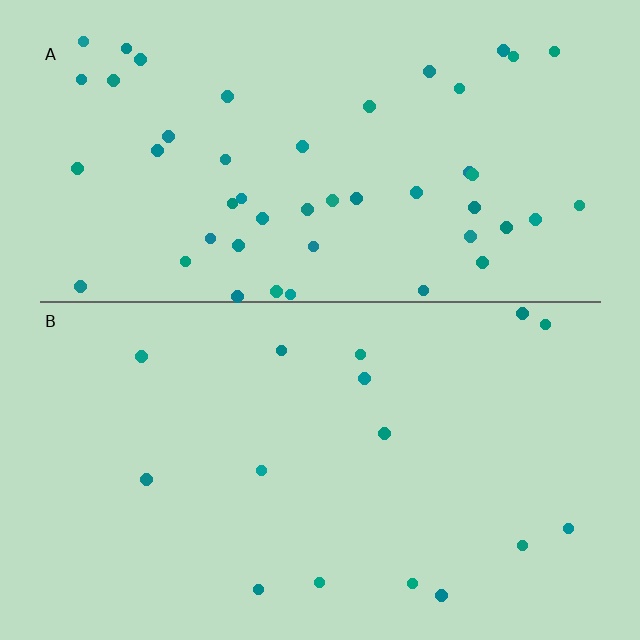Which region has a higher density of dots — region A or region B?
A (the top).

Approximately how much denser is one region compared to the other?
Approximately 3.1× — region A over region B.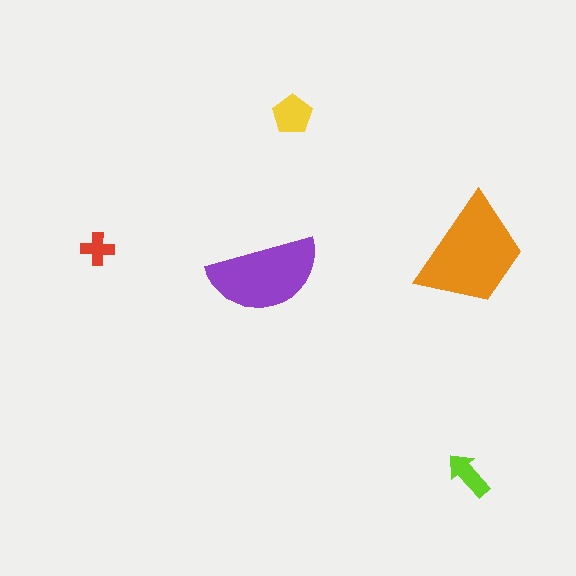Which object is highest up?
The yellow pentagon is topmost.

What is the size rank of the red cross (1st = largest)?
5th.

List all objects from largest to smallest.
The orange trapezoid, the purple semicircle, the yellow pentagon, the lime arrow, the red cross.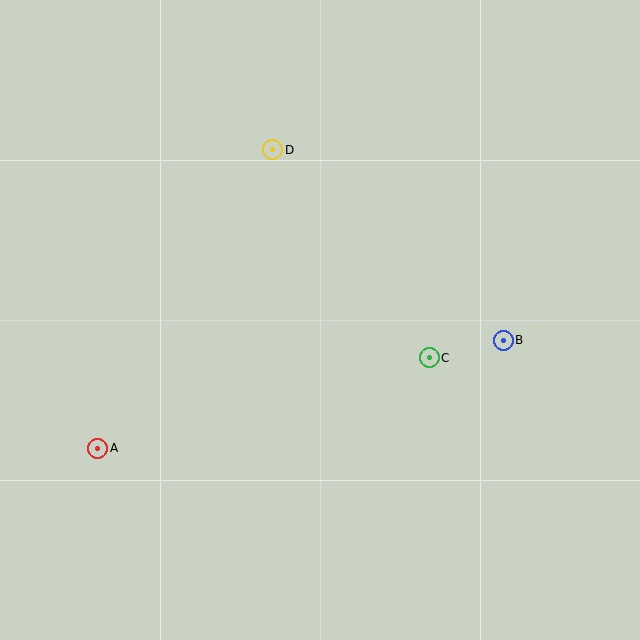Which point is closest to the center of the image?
Point C at (429, 358) is closest to the center.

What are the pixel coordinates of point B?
Point B is at (503, 340).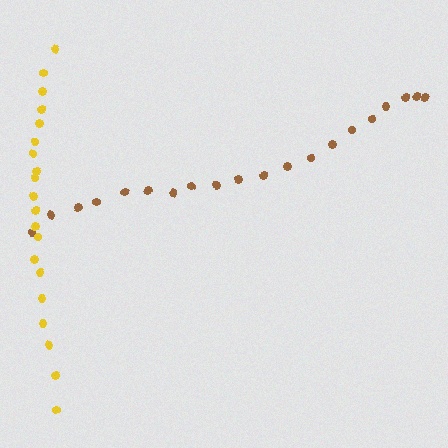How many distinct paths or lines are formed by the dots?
There are 2 distinct paths.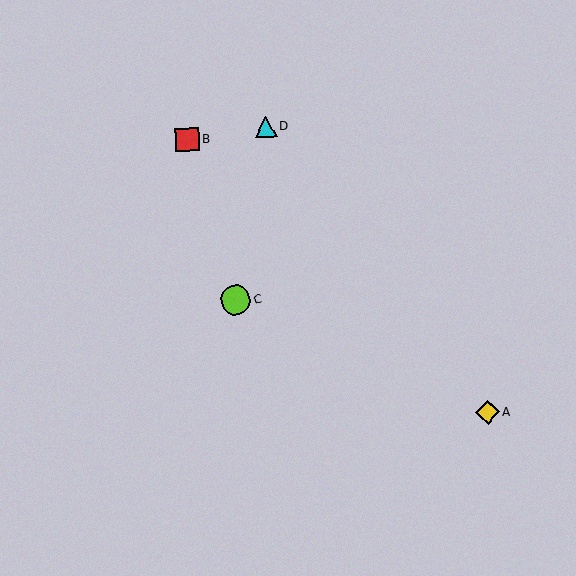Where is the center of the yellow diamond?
The center of the yellow diamond is at (487, 412).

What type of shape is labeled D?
Shape D is a cyan triangle.